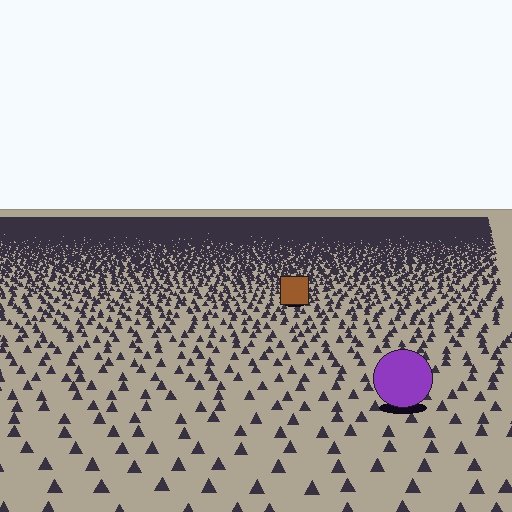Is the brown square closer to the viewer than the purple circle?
No. The purple circle is closer — you can tell from the texture gradient: the ground texture is coarser near it.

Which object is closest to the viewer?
The purple circle is closest. The texture marks near it are larger and more spread out.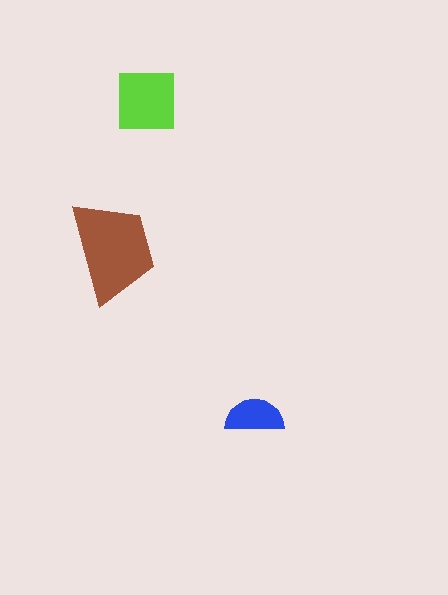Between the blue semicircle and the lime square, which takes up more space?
The lime square.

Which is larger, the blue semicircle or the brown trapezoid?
The brown trapezoid.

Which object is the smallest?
The blue semicircle.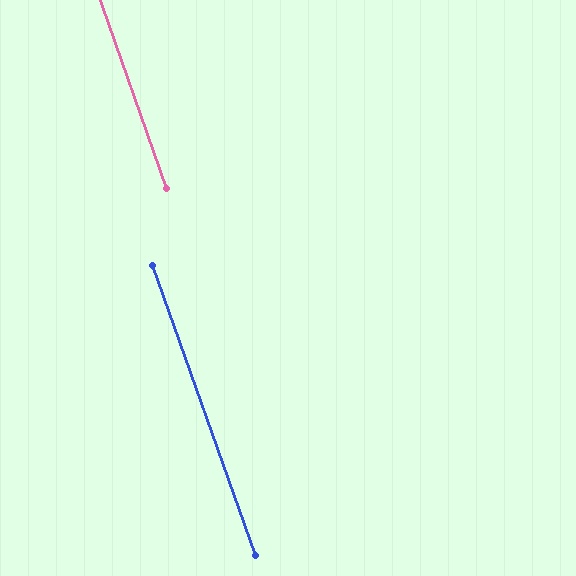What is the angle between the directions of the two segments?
Approximately 0 degrees.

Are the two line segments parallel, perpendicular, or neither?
Parallel — their directions differ by only 0.2°.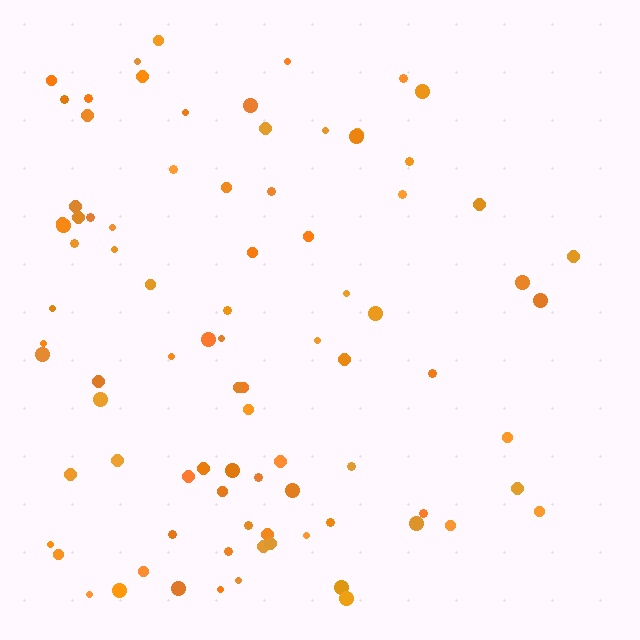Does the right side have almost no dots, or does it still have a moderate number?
Still a moderate number, just noticeably fewer than the left.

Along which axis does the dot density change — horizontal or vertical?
Horizontal.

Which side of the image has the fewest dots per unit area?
The right.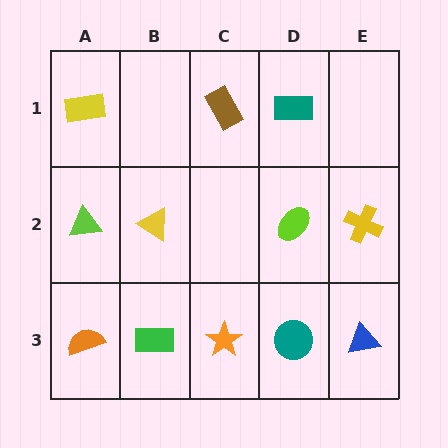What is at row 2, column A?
A lime triangle.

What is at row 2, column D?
A lime ellipse.